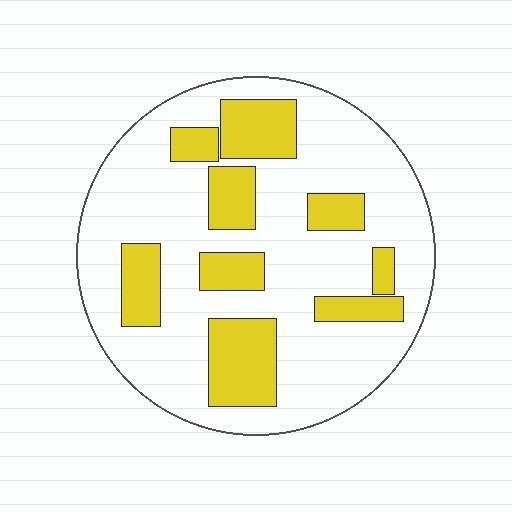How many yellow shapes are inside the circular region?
9.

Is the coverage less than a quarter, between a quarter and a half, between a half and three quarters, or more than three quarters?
Between a quarter and a half.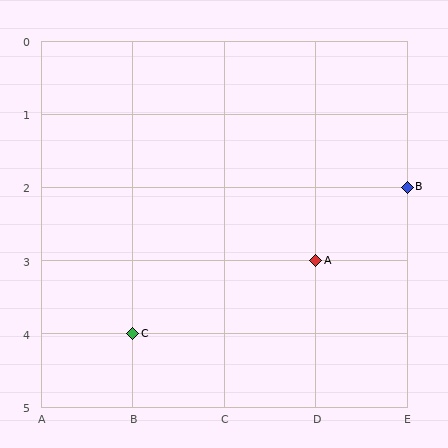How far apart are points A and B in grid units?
Points A and B are 1 column and 1 row apart (about 1.4 grid units diagonally).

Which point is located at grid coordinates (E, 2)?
Point B is at (E, 2).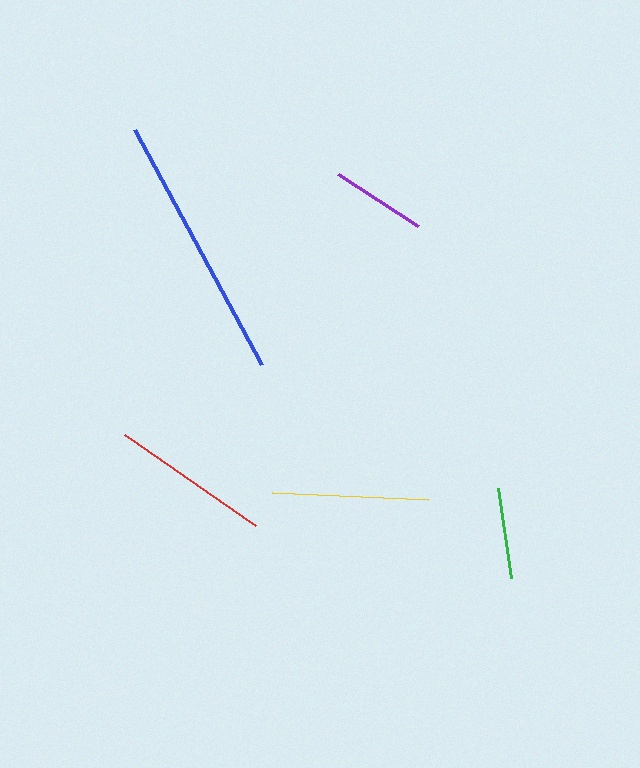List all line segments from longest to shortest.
From longest to shortest: blue, red, yellow, purple, green.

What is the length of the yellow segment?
The yellow segment is approximately 156 pixels long.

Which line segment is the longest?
The blue line is the longest at approximately 268 pixels.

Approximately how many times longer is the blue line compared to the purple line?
The blue line is approximately 2.8 times the length of the purple line.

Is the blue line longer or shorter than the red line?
The blue line is longer than the red line.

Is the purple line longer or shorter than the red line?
The red line is longer than the purple line.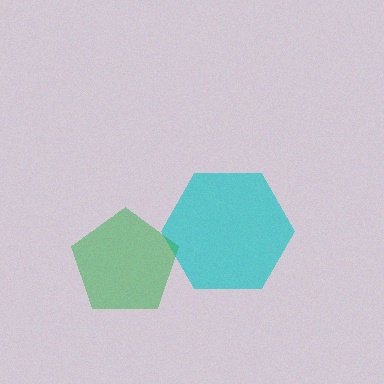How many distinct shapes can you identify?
There are 2 distinct shapes: a cyan hexagon, a green pentagon.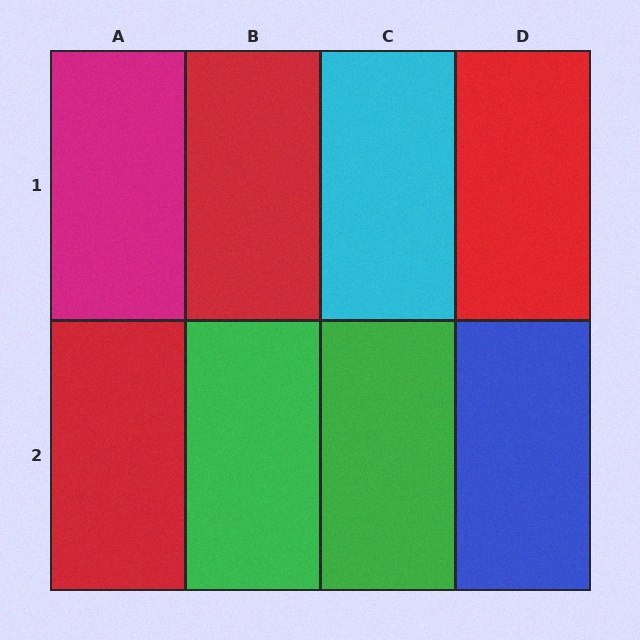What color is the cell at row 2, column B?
Green.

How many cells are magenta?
1 cell is magenta.